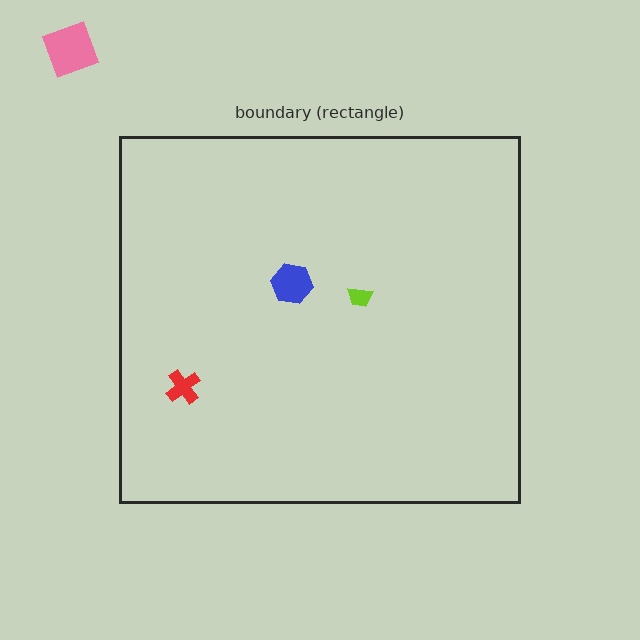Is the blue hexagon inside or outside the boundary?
Inside.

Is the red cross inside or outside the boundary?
Inside.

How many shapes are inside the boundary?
3 inside, 1 outside.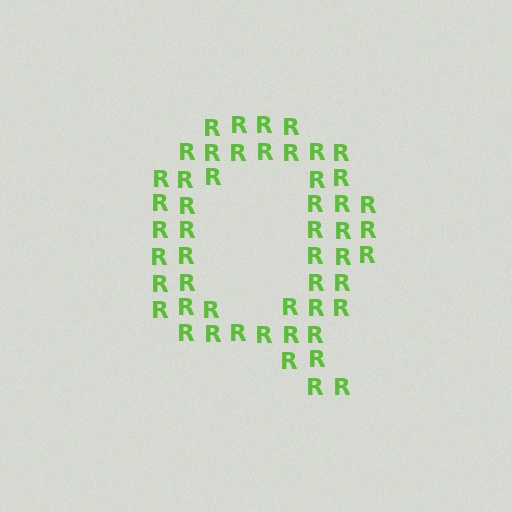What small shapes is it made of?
It is made of small letter R's.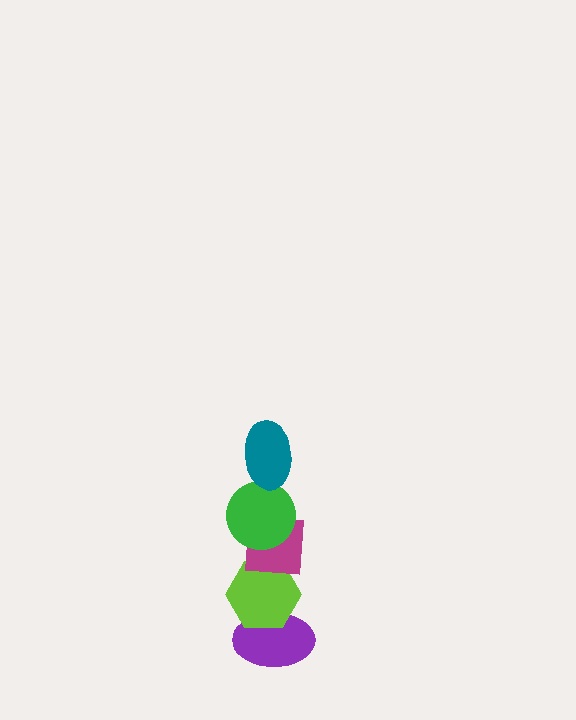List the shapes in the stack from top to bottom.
From top to bottom: the teal ellipse, the green circle, the magenta square, the lime hexagon, the purple ellipse.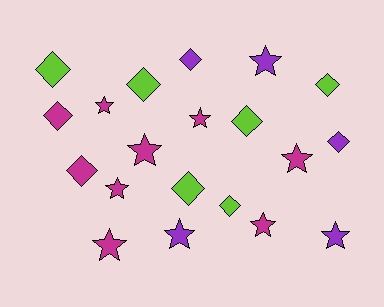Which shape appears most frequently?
Star, with 10 objects.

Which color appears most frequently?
Magenta, with 9 objects.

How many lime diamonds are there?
There are 6 lime diamonds.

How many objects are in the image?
There are 20 objects.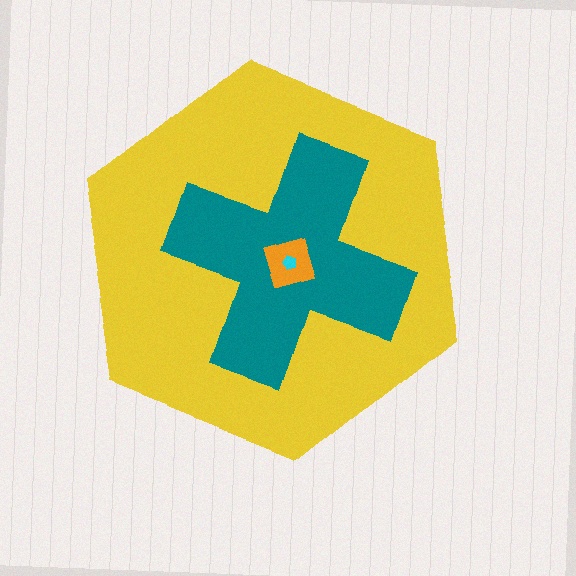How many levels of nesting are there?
4.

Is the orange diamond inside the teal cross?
Yes.